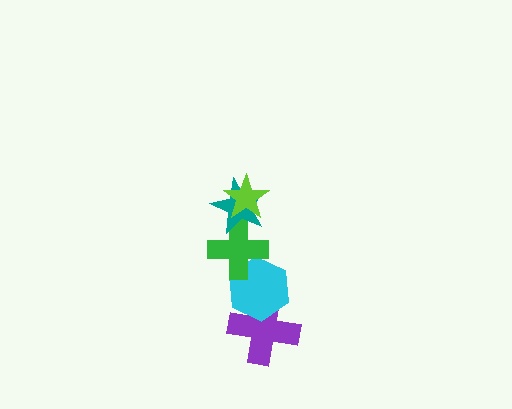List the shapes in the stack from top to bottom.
From top to bottom: the lime star, the teal star, the green cross, the cyan hexagon, the purple cross.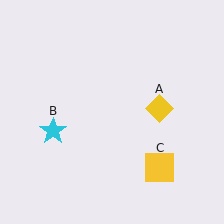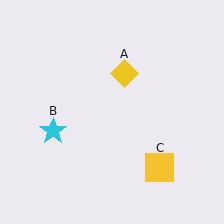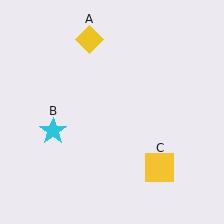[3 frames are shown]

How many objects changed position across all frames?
1 object changed position: yellow diamond (object A).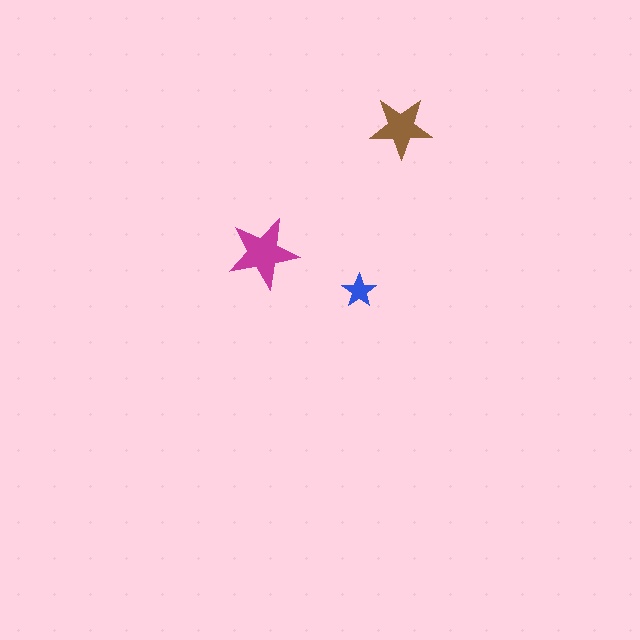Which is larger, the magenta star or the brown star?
The magenta one.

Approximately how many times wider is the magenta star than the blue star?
About 2 times wider.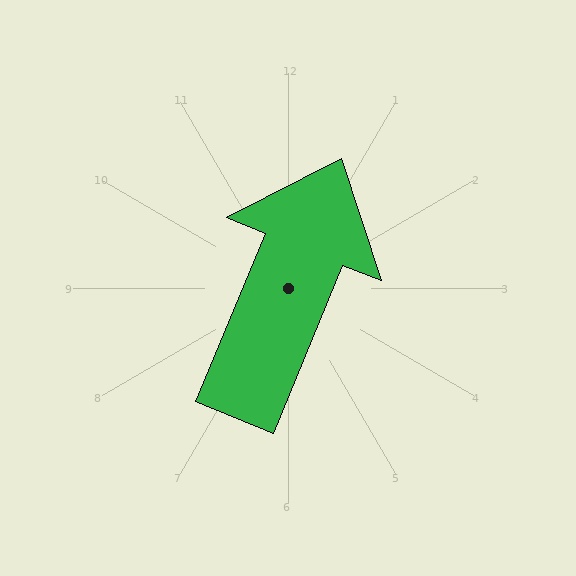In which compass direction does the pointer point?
North.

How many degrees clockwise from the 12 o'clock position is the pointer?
Approximately 22 degrees.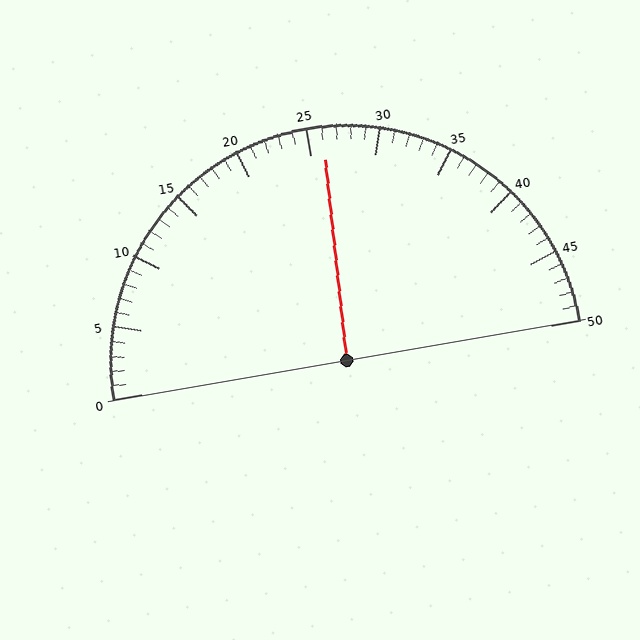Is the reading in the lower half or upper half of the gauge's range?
The reading is in the upper half of the range (0 to 50).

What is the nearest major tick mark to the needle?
The nearest major tick mark is 25.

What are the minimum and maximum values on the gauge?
The gauge ranges from 0 to 50.